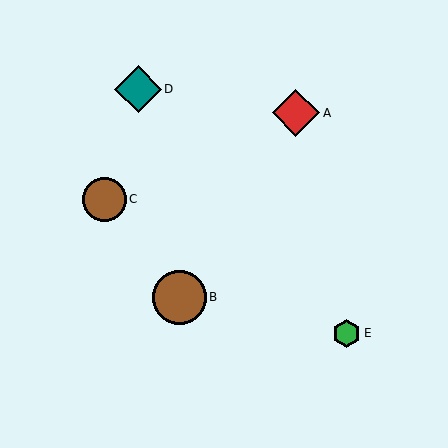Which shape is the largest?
The brown circle (labeled B) is the largest.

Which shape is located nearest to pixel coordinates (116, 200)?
The brown circle (labeled C) at (104, 199) is nearest to that location.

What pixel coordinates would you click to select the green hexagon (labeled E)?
Click at (347, 333) to select the green hexagon E.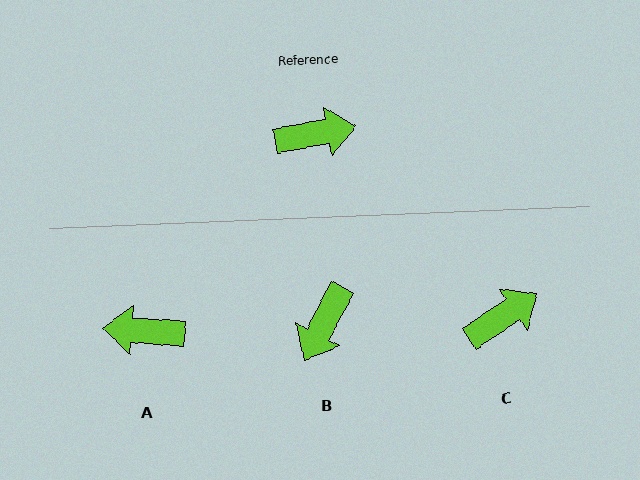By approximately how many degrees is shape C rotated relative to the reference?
Approximately 23 degrees counter-clockwise.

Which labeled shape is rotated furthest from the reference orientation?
A, about 165 degrees away.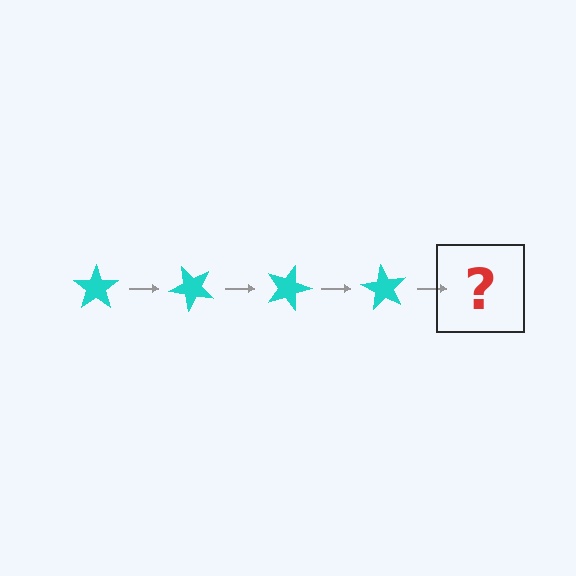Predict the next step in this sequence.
The next step is a cyan star rotated 180 degrees.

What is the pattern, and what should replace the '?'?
The pattern is that the star rotates 45 degrees each step. The '?' should be a cyan star rotated 180 degrees.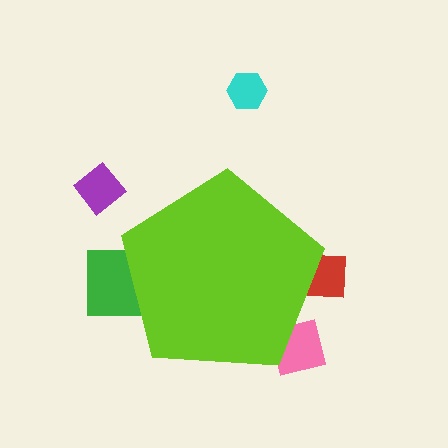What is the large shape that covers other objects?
A lime pentagon.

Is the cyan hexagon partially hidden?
No, the cyan hexagon is fully visible.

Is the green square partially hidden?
Yes, the green square is partially hidden behind the lime pentagon.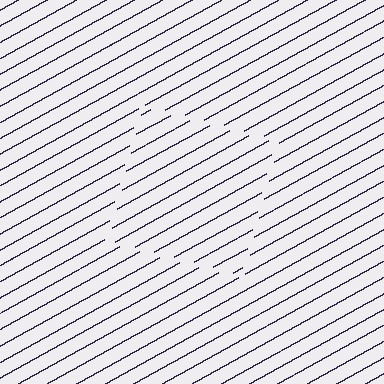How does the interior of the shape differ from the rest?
The interior of the shape contains the same grating, shifted by half a period — the contour is defined by the phase discontinuity where line-ends from the inner and outer gratings abut.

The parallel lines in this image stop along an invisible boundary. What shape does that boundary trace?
An illusory square. The interior of the shape contains the same grating, shifted by half a period — the contour is defined by the phase discontinuity where line-ends from the inner and outer gratings abut.